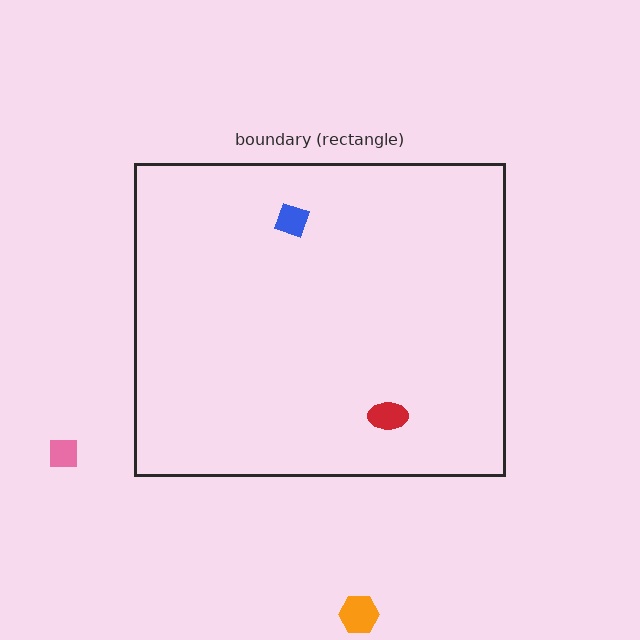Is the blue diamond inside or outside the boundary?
Inside.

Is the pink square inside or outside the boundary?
Outside.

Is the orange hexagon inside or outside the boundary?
Outside.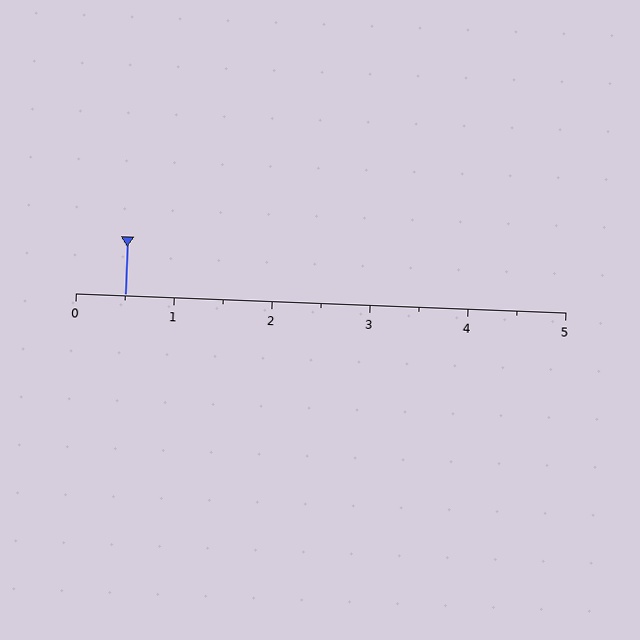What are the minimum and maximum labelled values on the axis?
The axis runs from 0 to 5.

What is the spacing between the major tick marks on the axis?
The major ticks are spaced 1 apart.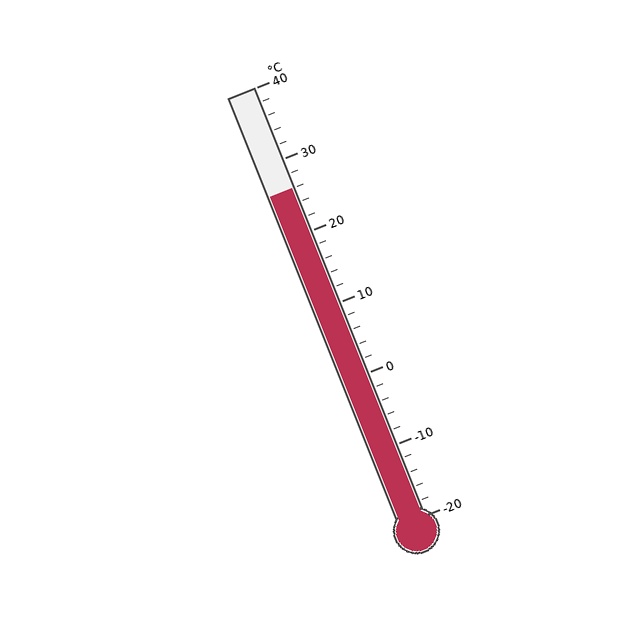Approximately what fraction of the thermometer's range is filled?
The thermometer is filled to approximately 75% of its range.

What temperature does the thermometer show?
The thermometer shows approximately 26°C.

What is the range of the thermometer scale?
The thermometer scale ranges from -20°C to 40°C.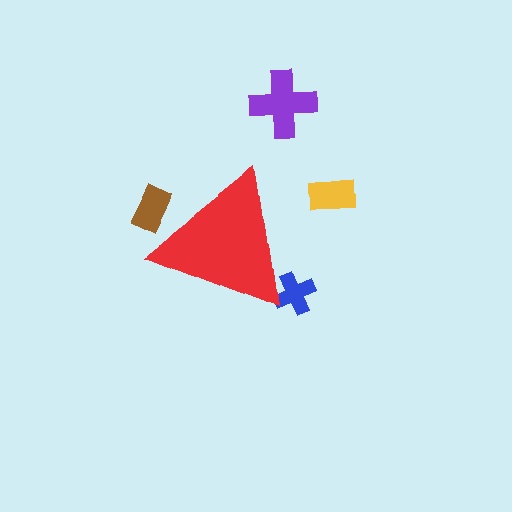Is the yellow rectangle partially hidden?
No, the yellow rectangle is fully visible.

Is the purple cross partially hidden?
No, the purple cross is fully visible.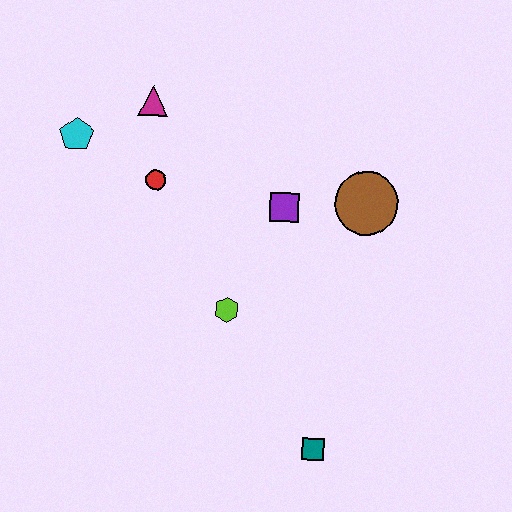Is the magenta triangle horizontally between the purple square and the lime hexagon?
No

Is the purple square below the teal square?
No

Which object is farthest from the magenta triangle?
The teal square is farthest from the magenta triangle.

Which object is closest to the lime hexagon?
The purple square is closest to the lime hexagon.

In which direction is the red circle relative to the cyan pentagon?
The red circle is to the right of the cyan pentagon.